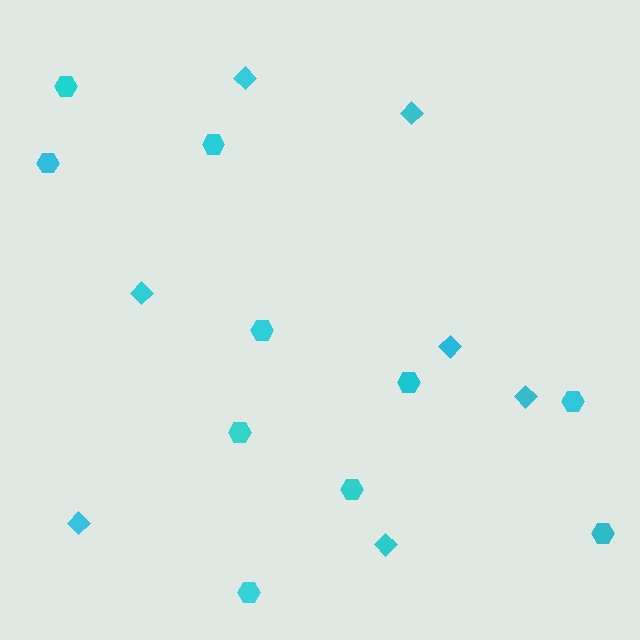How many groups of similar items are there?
There are 2 groups: one group of hexagons (10) and one group of diamonds (7).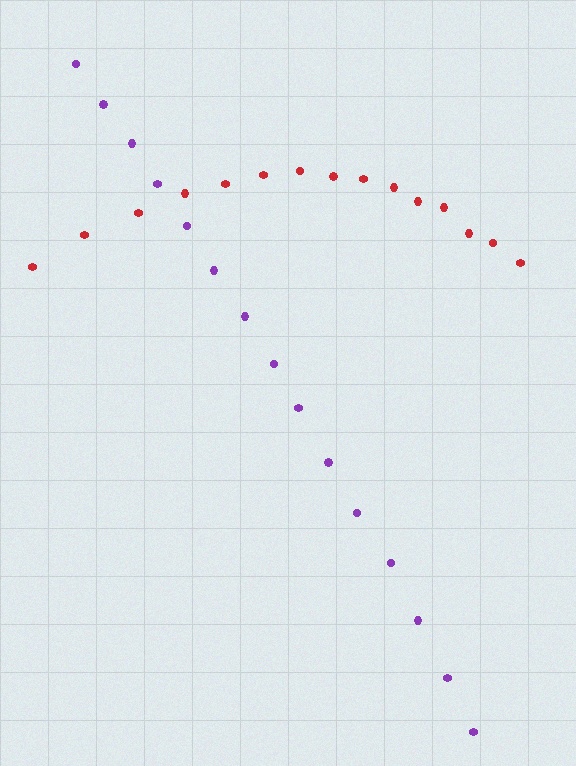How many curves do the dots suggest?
There are 2 distinct paths.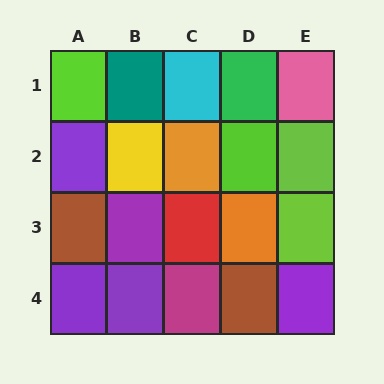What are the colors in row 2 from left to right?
Purple, yellow, orange, lime, lime.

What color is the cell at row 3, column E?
Lime.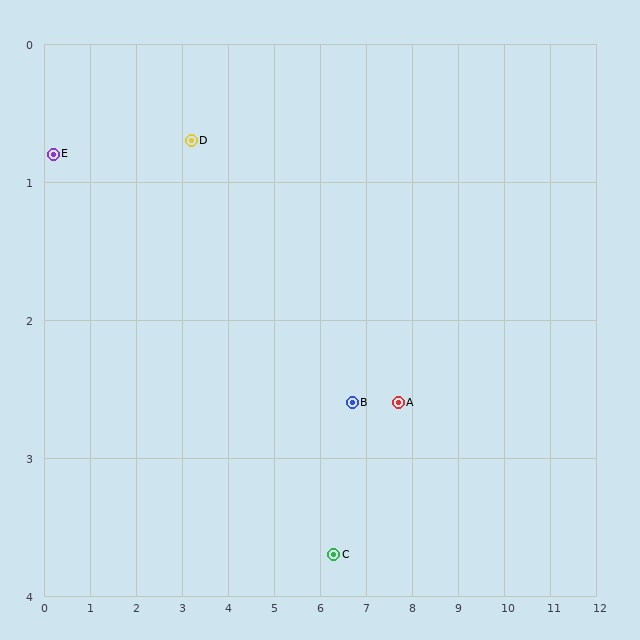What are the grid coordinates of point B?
Point B is at approximately (6.7, 2.6).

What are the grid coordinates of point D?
Point D is at approximately (3.2, 0.7).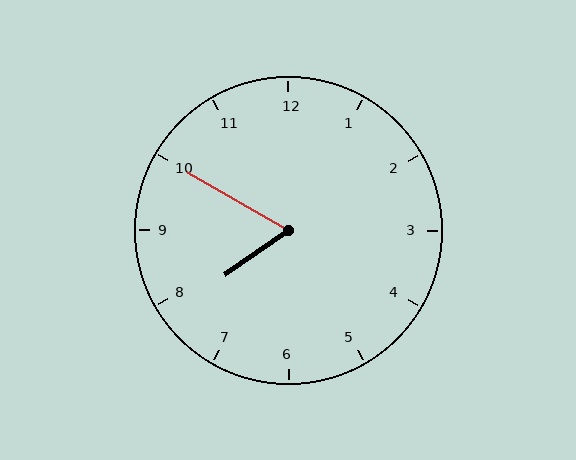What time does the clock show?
7:50.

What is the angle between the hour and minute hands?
Approximately 65 degrees.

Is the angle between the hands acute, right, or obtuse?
It is acute.